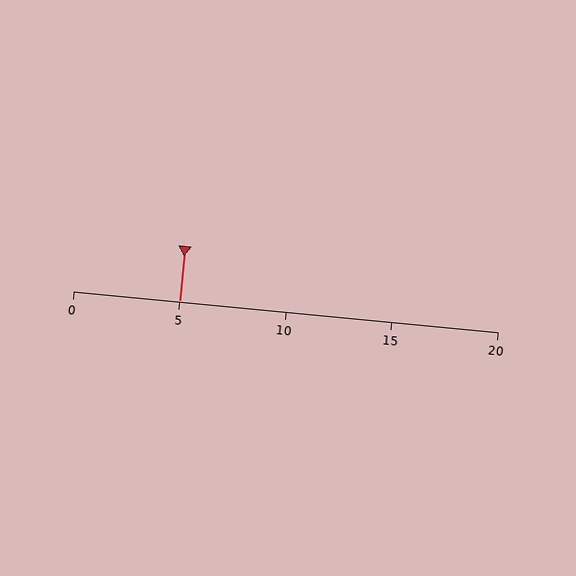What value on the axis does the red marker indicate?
The marker indicates approximately 5.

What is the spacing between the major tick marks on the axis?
The major ticks are spaced 5 apart.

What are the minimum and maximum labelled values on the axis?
The axis runs from 0 to 20.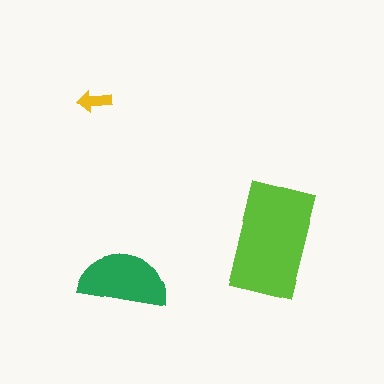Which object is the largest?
The lime rectangle.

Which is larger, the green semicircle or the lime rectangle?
The lime rectangle.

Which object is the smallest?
The yellow arrow.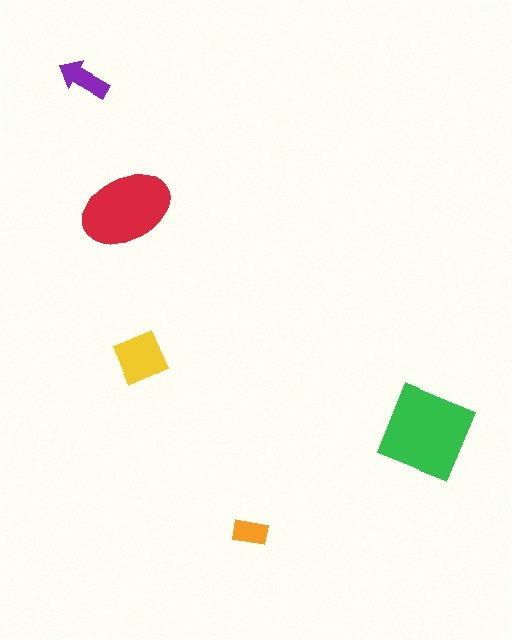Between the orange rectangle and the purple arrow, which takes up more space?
The purple arrow.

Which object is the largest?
The green diamond.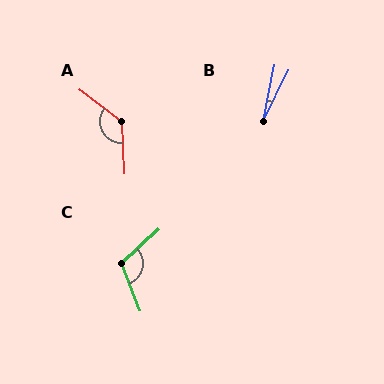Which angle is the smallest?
B, at approximately 15 degrees.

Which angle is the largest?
A, at approximately 130 degrees.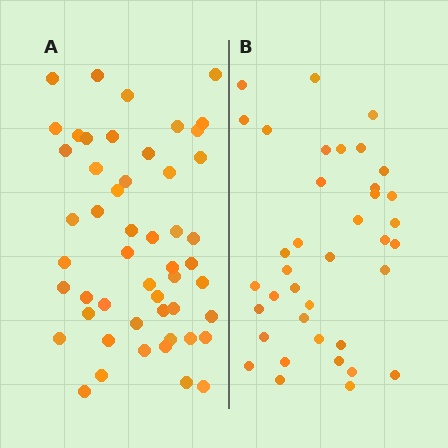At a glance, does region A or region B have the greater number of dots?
Region A (the left region) has more dots.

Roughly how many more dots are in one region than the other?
Region A has approximately 15 more dots than region B.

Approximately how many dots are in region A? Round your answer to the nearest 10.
About 50 dots. (The exact count is 51, which rounds to 50.)